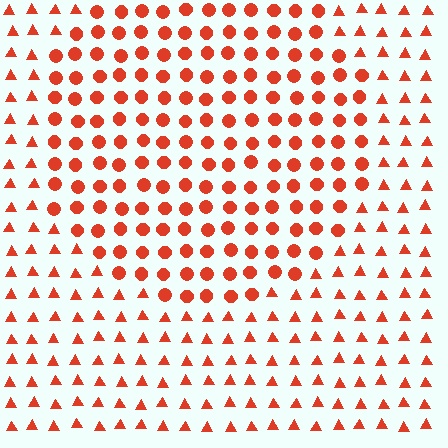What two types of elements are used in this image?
The image uses circles inside the circle region and triangles outside it.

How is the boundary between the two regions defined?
The boundary is defined by a change in element shape: circles inside vs. triangles outside. All elements share the same color and spacing.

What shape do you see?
I see a circle.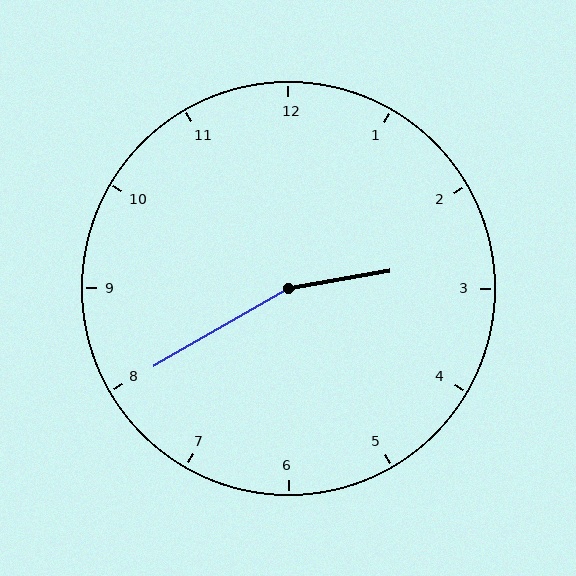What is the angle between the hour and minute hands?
Approximately 160 degrees.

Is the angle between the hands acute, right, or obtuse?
It is obtuse.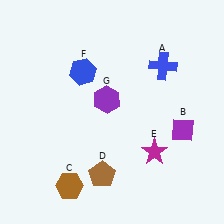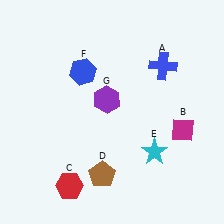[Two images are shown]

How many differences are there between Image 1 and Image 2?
There are 3 differences between the two images.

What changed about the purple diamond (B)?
In Image 1, B is purple. In Image 2, it changed to magenta.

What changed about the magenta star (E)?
In Image 1, E is magenta. In Image 2, it changed to cyan.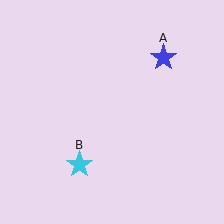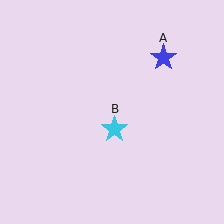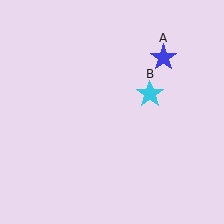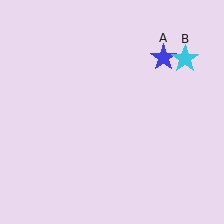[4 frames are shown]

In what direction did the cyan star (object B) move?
The cyan star (object B) moved up and to the right.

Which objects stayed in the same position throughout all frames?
Blue star (object A) remained stationary.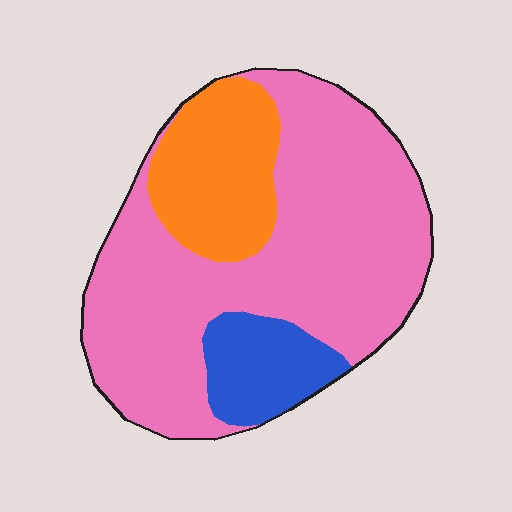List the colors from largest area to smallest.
From largest to smallest: pink, orange, blue.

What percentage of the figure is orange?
Orange covers about 20% of the figure.